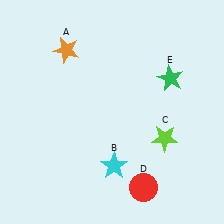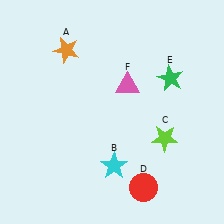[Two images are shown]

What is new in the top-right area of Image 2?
A pink triangle (F) was added in the top-right area of Image 2.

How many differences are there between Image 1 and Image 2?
There is 1 difference between the two images.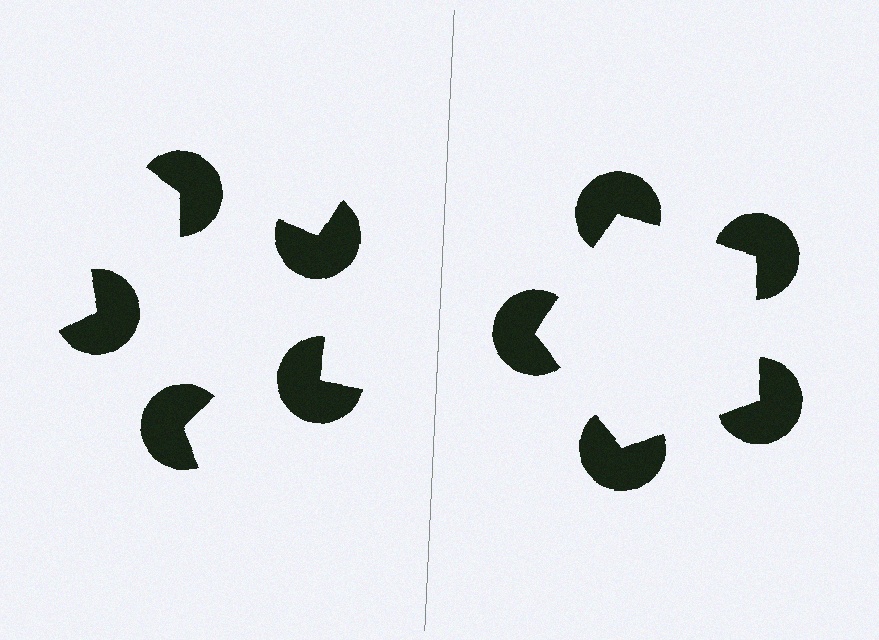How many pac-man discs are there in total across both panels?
10 — 5 on each side.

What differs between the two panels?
The pac-man discs are positioned identically on both sides; only the wedge orientations differ. On the right they align to a pentagon; on the left they are misaligned.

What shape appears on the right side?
An illusory pentagon.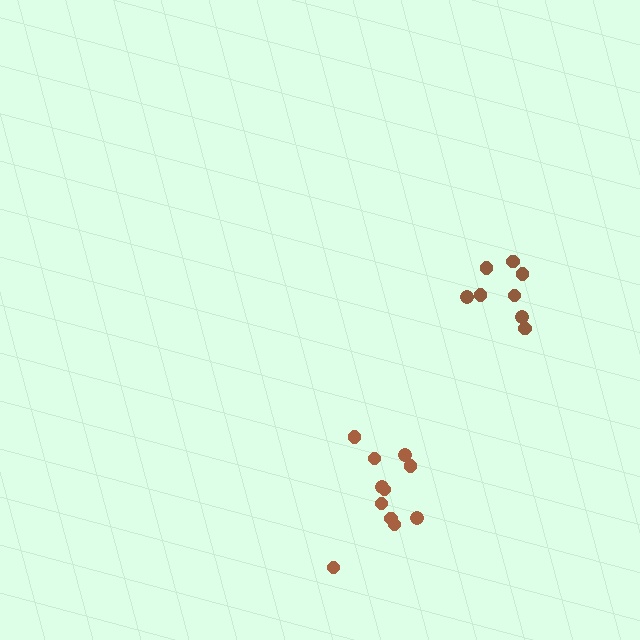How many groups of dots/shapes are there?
There are 2 groups.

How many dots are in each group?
Group 1: 8 dots, Group 2: 11 dots (19 total).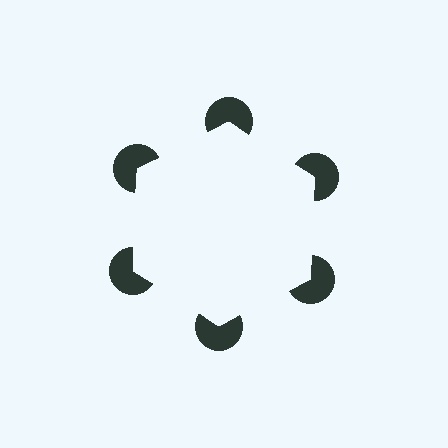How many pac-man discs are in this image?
There are 6 — one at each vertex of the illusory hexagon.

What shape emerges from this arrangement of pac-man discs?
An illusory hexagon — its edges are inferred from the aligned wedge cuts in the pac-man discs, not physically drawn.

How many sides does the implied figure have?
6 sides.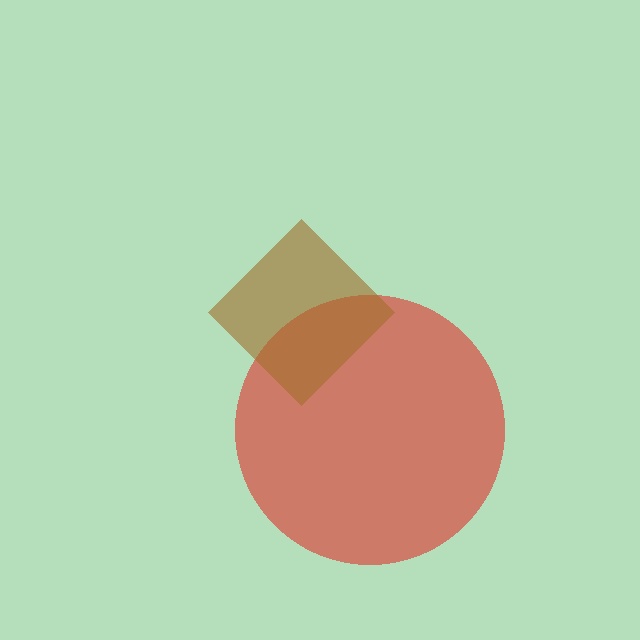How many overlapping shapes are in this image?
There are 2 overlapping shapes in the image.